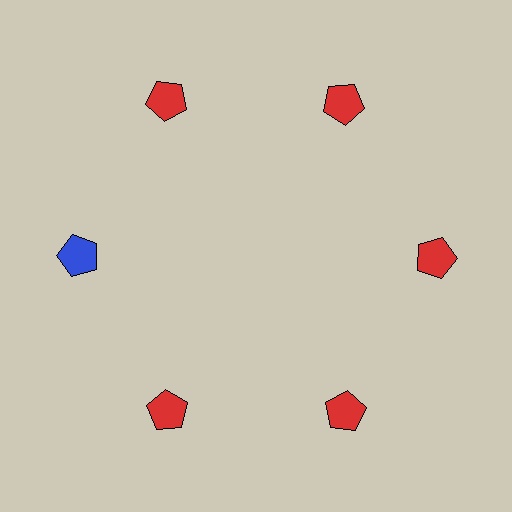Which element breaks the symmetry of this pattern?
The blue pentagon at roughly the 9 o'clock position breaks the symmetry. All other shapes are red pentagons.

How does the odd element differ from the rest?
It has a different color: blue instead of red.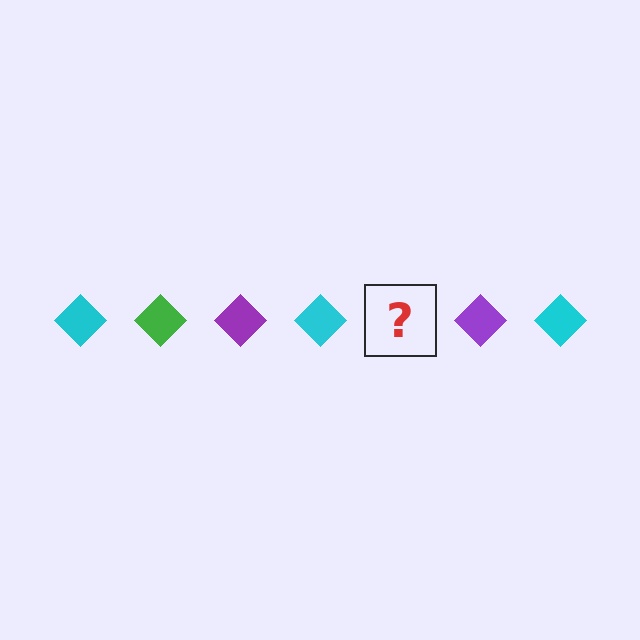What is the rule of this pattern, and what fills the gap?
The rule is that the pattern cycles through cyan, green, purple diamonds. The gap should be filled with a green diamond.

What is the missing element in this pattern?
The missing element is a green diamond.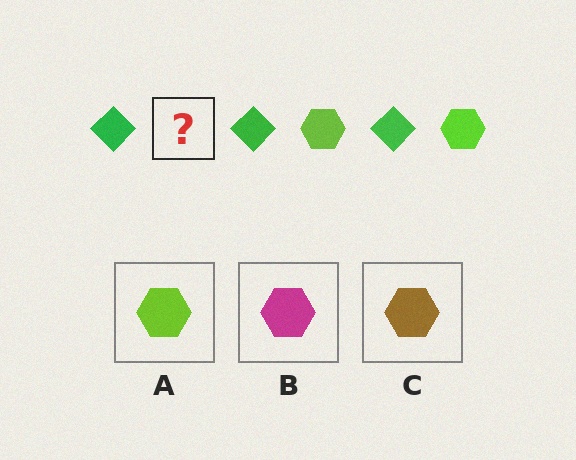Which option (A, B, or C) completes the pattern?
A.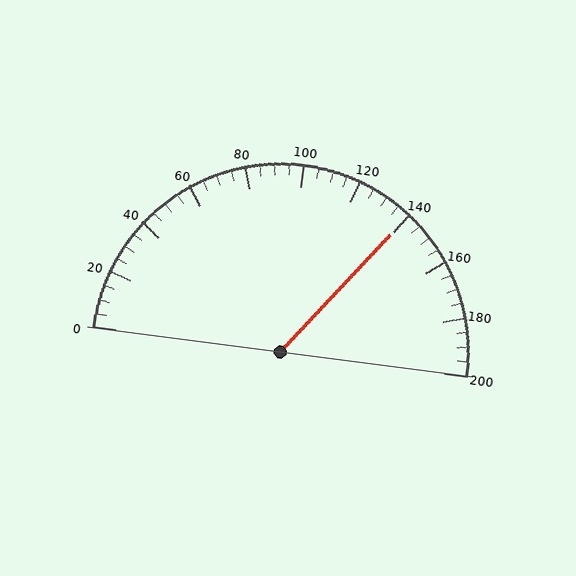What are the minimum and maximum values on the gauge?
The gauge ranges from 0 to 200.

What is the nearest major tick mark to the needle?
The nearest major tick mark is 140.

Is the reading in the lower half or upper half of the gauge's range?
The reading is in the upper half of the range (0 to 200).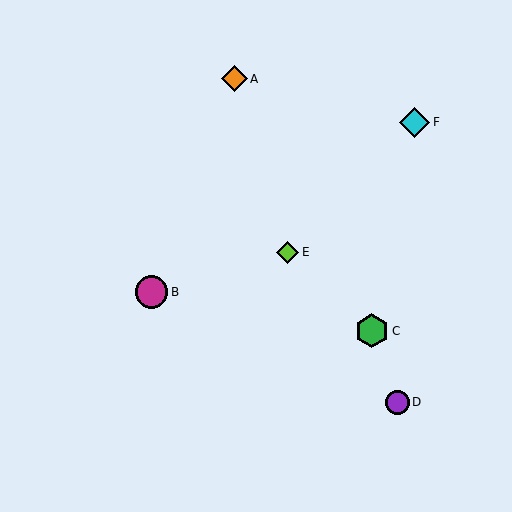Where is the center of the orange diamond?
The center of the orange diamond is at (234, 79).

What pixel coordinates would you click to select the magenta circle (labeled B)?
Click at (151, 292) to select the magenta circle B.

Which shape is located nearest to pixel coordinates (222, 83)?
The orange diamond (labeled A) at (234, 79) is nearest to that location.